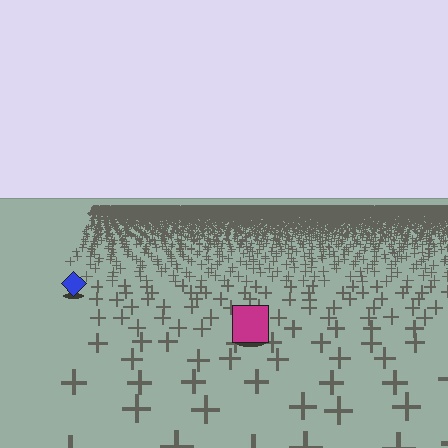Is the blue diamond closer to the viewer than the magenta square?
No. The magenta square is closer — you can tell from the texture gradient: the ground texture is coarser near it.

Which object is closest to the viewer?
The magenta square is closest. The texture marks near it are larger and more spread out.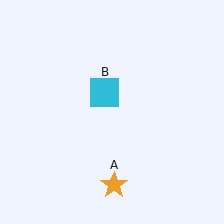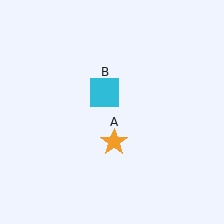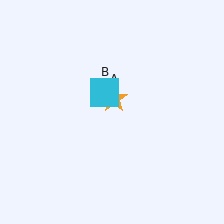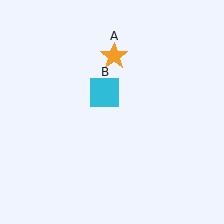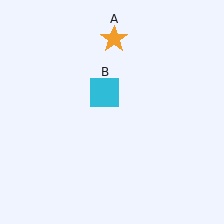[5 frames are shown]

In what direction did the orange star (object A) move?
The orange star (object A) moved up.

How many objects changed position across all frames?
1 object changed position: orange star (object A).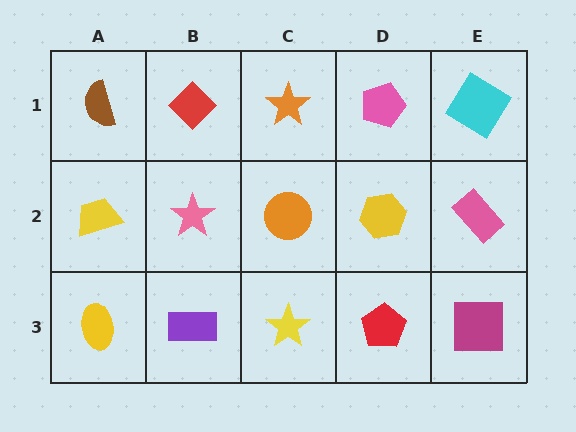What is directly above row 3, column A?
A yellow trapezoid.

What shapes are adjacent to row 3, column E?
A pink rectangle (row 2, column E), a red pentagon (row 3, column D).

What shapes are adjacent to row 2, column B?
A red diamond (row 1, column B), a purple rectangle (row 3, column B), a yellow trapezoid (row 2, column A), an orange circle (row 2, column C).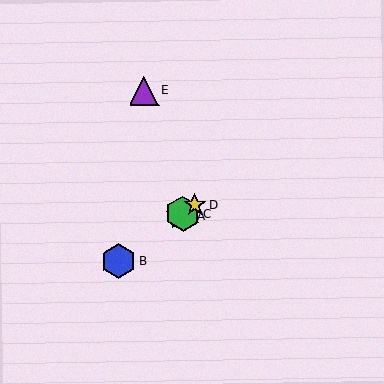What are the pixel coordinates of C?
Object C is at (183, 214).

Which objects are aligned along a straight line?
Objects A, B, C, D are aligned along a straight line.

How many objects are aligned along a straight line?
4 objects (A, B, C, D) are aligned along a straight line.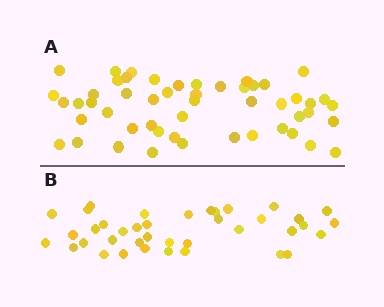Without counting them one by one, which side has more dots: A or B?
Region A (the top region) has more dots.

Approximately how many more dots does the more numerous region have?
Region A has roughly 12 or so more dots than region B.